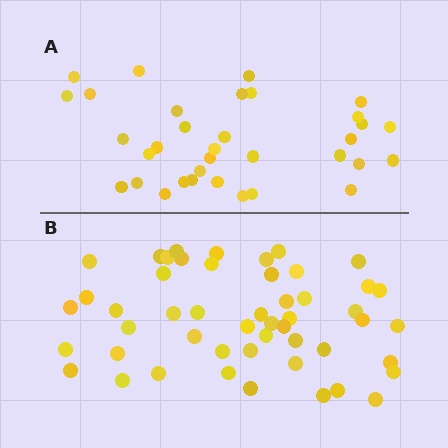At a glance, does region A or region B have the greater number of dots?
Region B (the bottom region) has more dots.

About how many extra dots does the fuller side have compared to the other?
Region B has approximately 15 more dots than region A.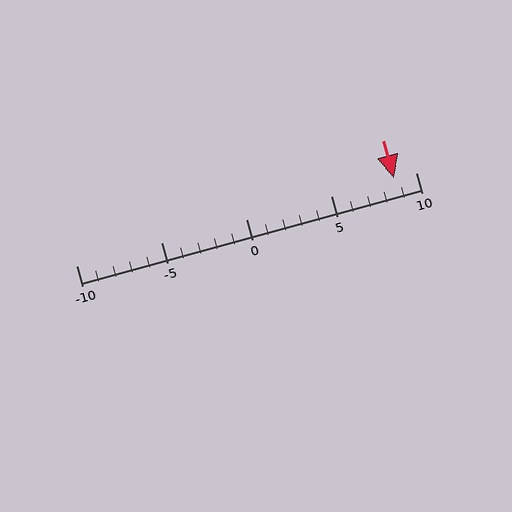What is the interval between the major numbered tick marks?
The major tick marks are spaced 5 units apart.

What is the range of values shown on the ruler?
The ruler shows values from -10 to 10.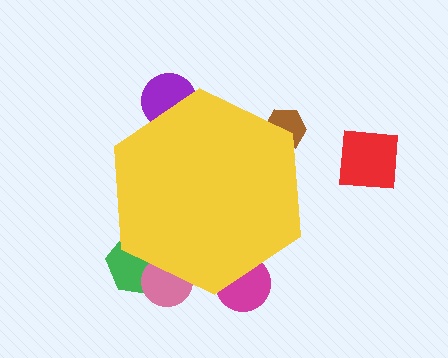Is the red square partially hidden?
No, the red square is fully visible.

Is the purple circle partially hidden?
Yes, the purple circle is partially hidden behind the yellow hexagon.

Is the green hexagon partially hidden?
Yes, the green hexagon is partially hidden behind the yellow hexagon.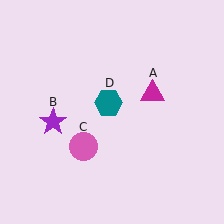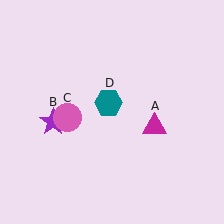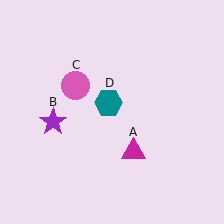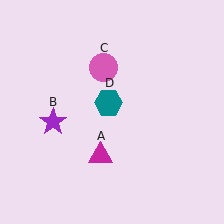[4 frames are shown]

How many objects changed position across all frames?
2 objects changed position: magenta triangle (object A), pink circle (object C).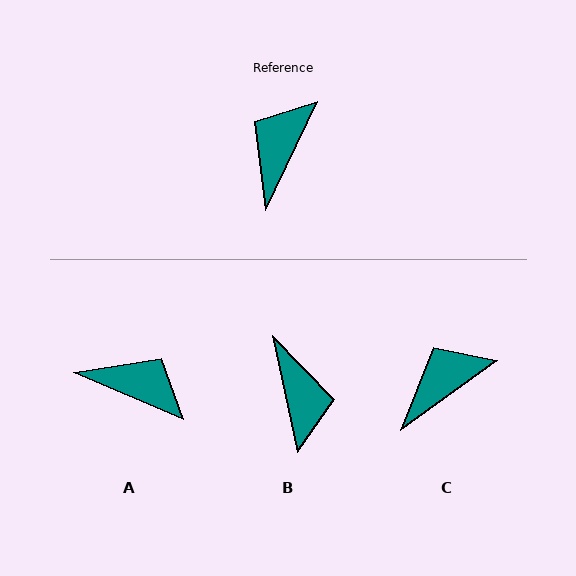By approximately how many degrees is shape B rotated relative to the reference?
Approximately 143 degrees clockwise.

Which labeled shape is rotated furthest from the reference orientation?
B, about 143 degrees away.